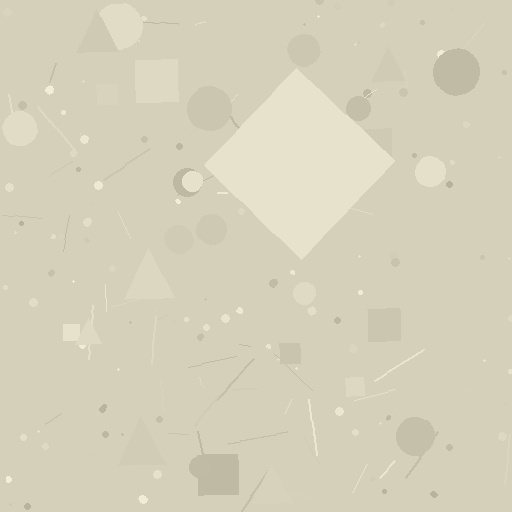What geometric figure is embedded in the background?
A diamond is embedded in the background.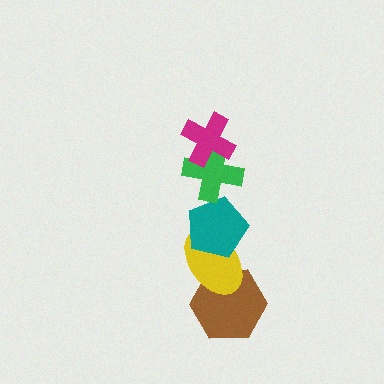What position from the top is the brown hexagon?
The brown hexagon is 5th from the top.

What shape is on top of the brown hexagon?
The yellow ellipse is on top of the brown hexagon.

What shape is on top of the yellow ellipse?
The teal pentagon is on top of the yellow ellipse.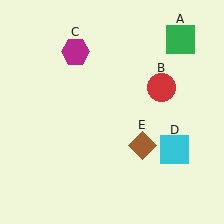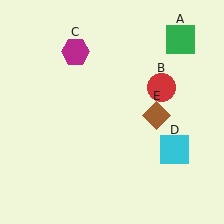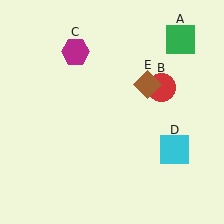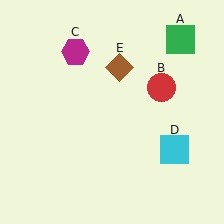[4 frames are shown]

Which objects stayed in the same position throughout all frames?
Green square (object A) and red circle (object B) and magenta hexagon (object C) and cyan square (object D) remained stationary.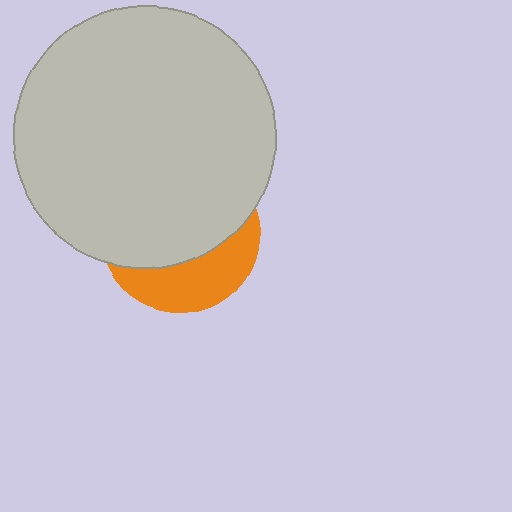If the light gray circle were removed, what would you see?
You would see the complete orange circle.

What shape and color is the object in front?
The object in front is a light gray circle.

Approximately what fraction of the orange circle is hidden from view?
Roughly 66% of the orange circle is hidden behind the light gray circle.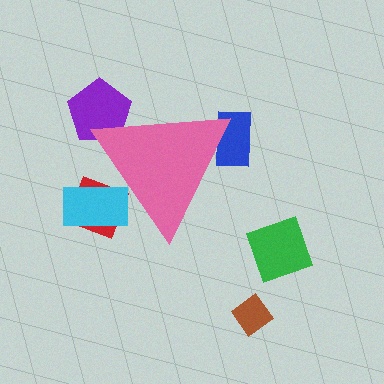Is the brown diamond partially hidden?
No, the brown diamond is fully visible.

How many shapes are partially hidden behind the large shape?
4 shapes are partially hidden.